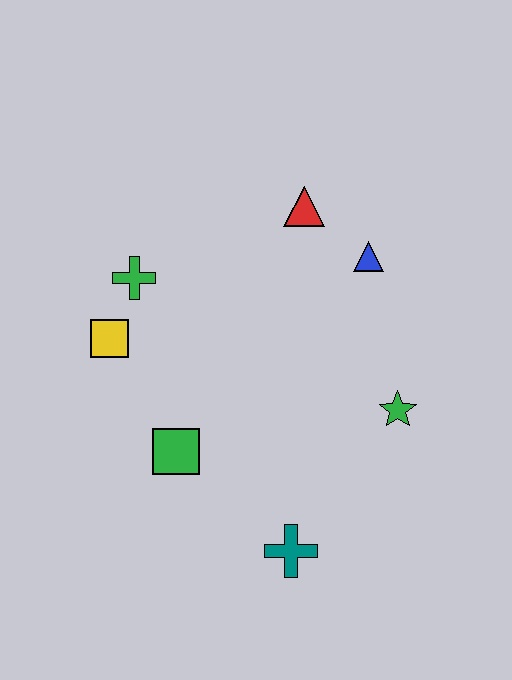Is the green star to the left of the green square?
No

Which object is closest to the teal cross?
The green square is closest to the teal cross.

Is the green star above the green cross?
No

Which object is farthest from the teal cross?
The red triangle is farthest from the teal cross.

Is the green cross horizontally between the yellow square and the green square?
Yes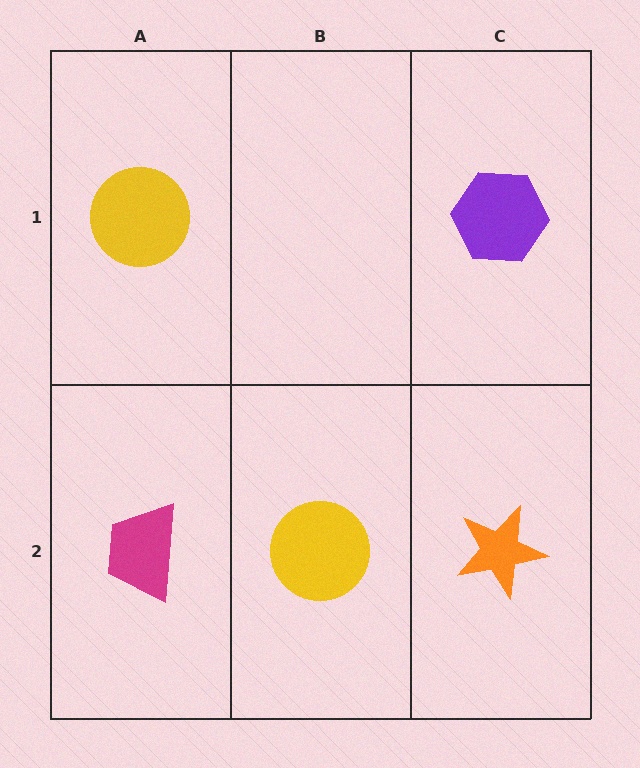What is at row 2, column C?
An orange star.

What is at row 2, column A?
A magenta trapezoid.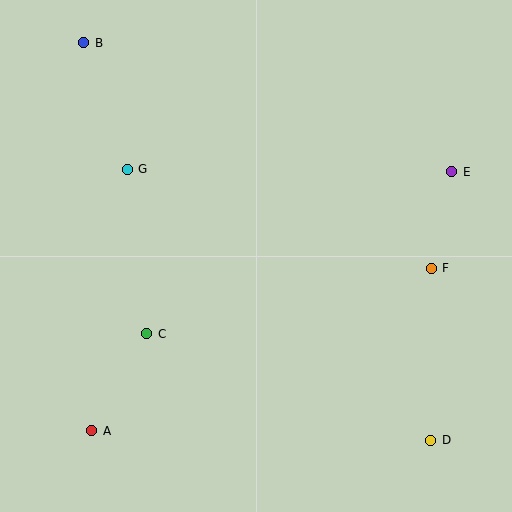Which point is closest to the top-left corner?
Point B is closest to the top-left corner.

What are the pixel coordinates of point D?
Point D is at (431, 440).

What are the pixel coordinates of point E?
Point E is at (452, 172).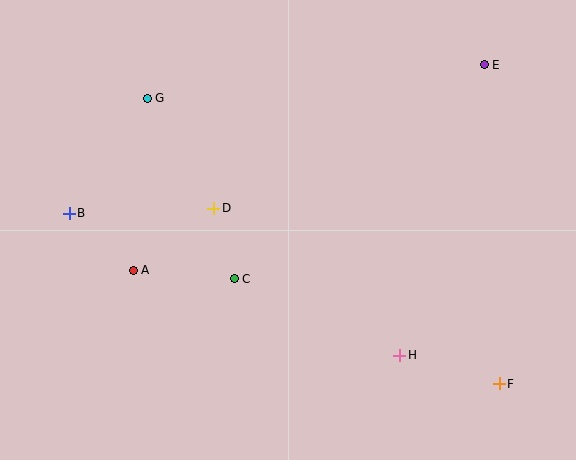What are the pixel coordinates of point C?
Point C is at (234, 279).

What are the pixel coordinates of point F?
Point F is at (499, 384).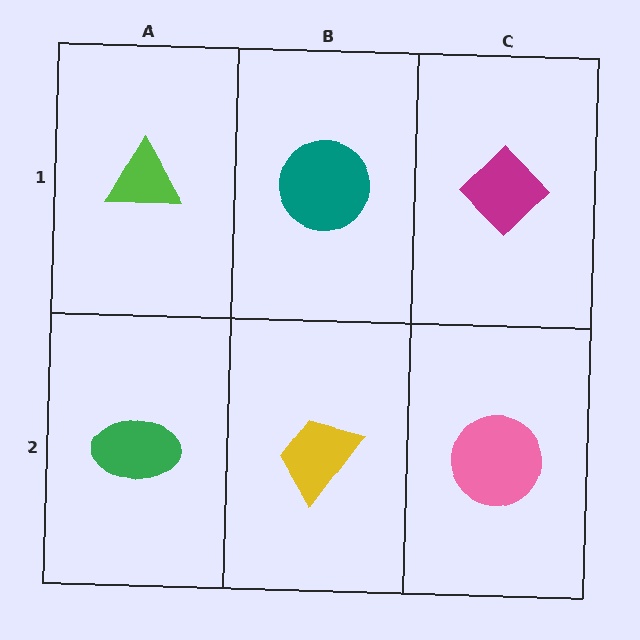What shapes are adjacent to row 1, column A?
A green ellipse (row 2, column A), a teal circle (row 1, column B).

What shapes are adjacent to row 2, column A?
A lime triangle (row 1, column A), a yellow trapezoid (row 2, column B).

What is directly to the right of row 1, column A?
A teal circle.